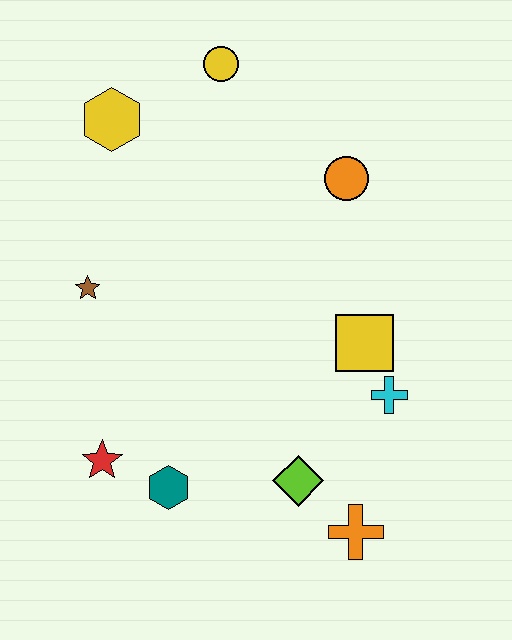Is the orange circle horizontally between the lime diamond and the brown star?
No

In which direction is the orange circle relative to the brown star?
The orange circle is to the right of the brown star.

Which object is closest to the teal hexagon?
The red star is closest to the teal hexagon.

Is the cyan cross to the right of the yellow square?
Yes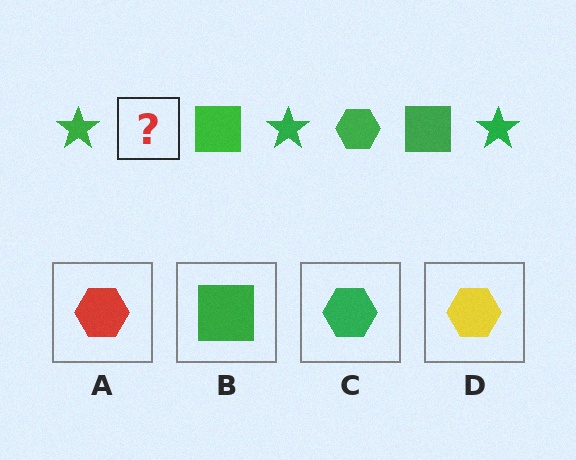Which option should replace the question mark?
Option C.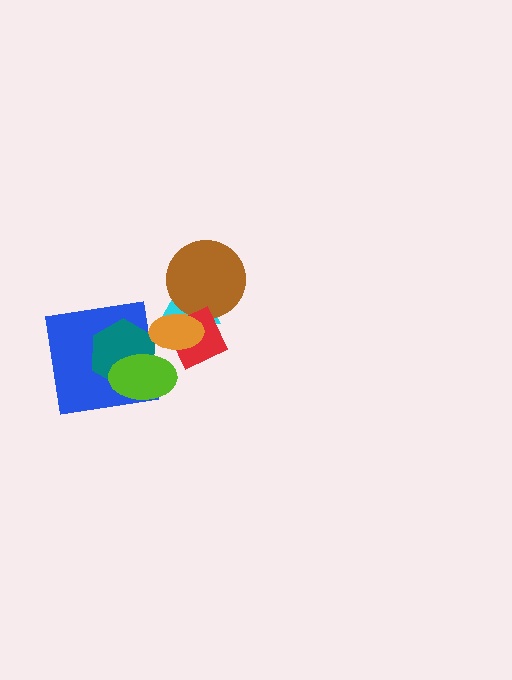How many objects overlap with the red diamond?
3 objects overlap with the red diamond.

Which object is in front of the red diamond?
The orange ellipse is in front of the red diamond.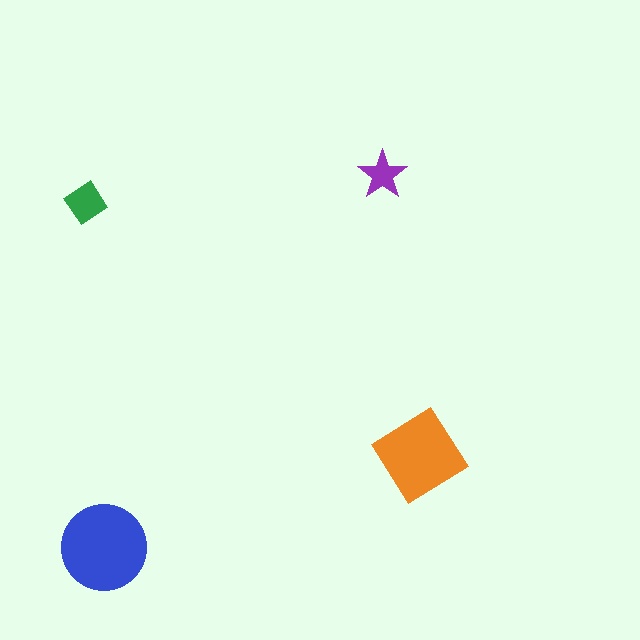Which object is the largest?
The blue circle.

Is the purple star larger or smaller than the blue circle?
Smaller.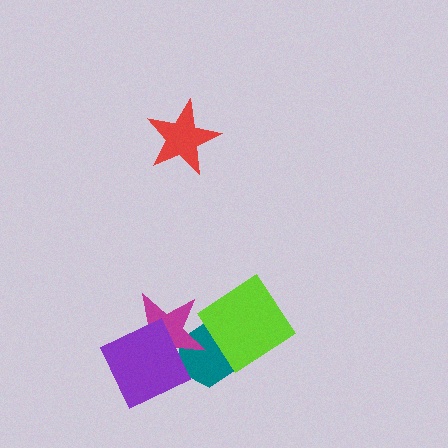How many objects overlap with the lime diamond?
2 objects overlap with the lime diamond.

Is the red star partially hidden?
No, no other shape covers it.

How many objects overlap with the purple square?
1 object overlaps with the purple square.